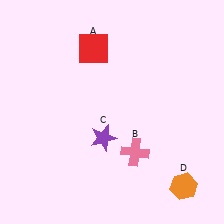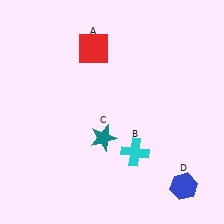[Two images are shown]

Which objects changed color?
B changed from pink to cyan. C changed from purple to teal. D changed from orange to blue.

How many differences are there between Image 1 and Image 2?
There are 3 differences between the two images.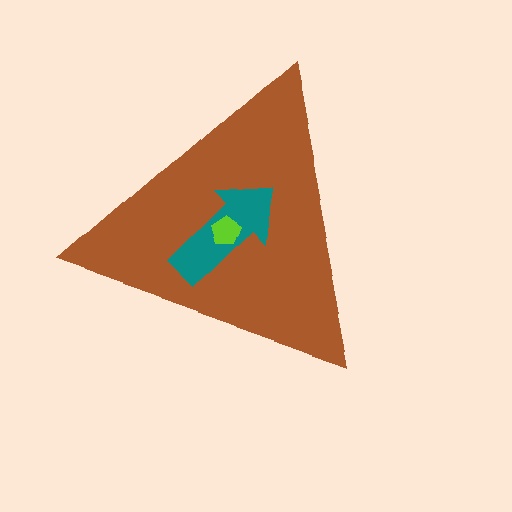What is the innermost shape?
The lime pentagon.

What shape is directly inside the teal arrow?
The lime pentagon.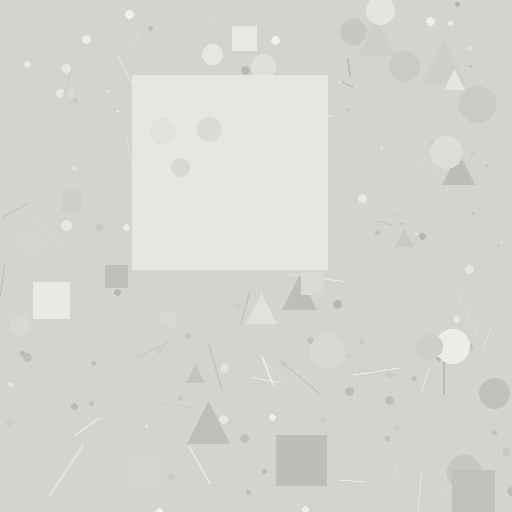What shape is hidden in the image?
A square is hidden in the image.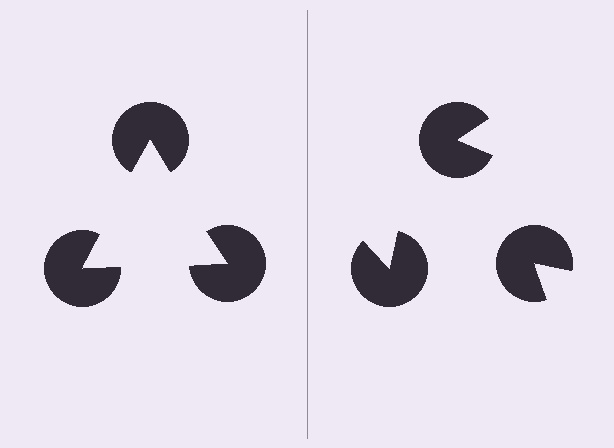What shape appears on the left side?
An illusory triangle.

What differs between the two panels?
The pac-man discs are positioned identically on both sides; only the wedge orientations differ. On the left they align to a triangle; on the right they are misaligned.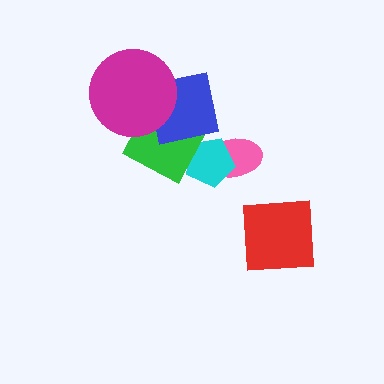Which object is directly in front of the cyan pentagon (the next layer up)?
The green diamond is directly in front of the cyan pentagon.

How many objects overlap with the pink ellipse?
1 object overlaps with the pink ellipse.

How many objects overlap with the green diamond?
3 objects overlap with the green diamond.